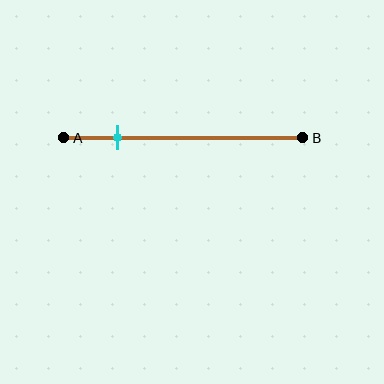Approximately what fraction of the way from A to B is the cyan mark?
The cyan mark is approximately 20% of the way from A to B.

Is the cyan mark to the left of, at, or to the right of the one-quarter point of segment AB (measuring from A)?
The cyan mark is approximately at the one-quarter point of segment AB.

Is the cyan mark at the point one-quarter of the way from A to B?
Yes, the mark is approximately at the one-quarter point.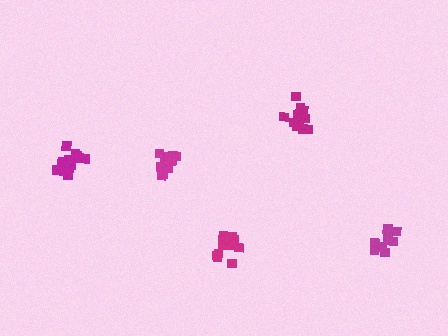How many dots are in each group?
Group 1: 12 dots, Group 2: 14 dots, Group 3: 13 dots, Group 4: 13 dots, Group 5: 15 dots (67 total).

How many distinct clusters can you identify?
There are 5 distinct clusters.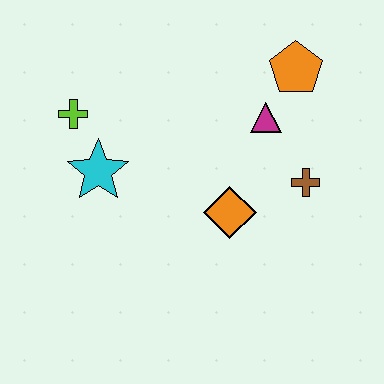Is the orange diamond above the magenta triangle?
No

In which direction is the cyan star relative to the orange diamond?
The cyan star is to the left of the orange diamond.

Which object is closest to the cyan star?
The lime cross is closest to the cyan star.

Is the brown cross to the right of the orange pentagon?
Yes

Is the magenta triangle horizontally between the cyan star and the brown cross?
Yes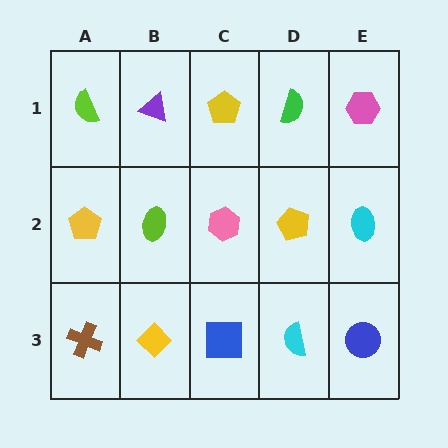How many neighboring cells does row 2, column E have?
3.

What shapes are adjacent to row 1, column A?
A yellow pentagon (row 2, column A), a purple triangle (row 1, column B).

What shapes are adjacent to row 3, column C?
A pink hexagon (row 2, column C), a yellow diamond (row 3, column B), a cyan semicircle (row 3, column D).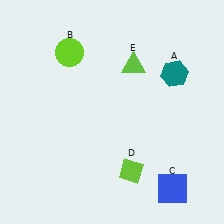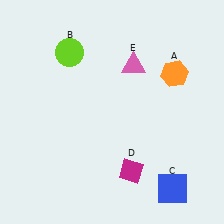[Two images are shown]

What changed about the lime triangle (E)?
In Image 1, E is lime. In Image 2, it changed to pink.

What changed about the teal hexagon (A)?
In Image 1, A is teal. In Image 2, it changed to orange.